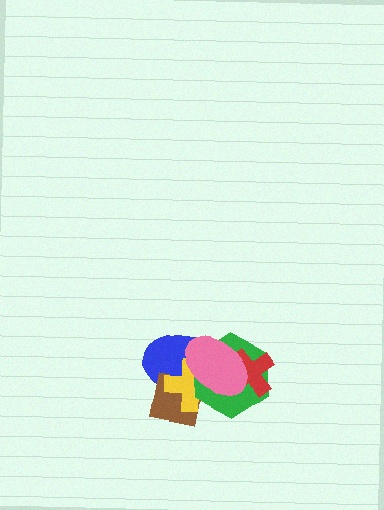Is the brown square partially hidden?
Yes, it is partially covered by another shape.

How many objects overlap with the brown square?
4 objects overlap with the brown square.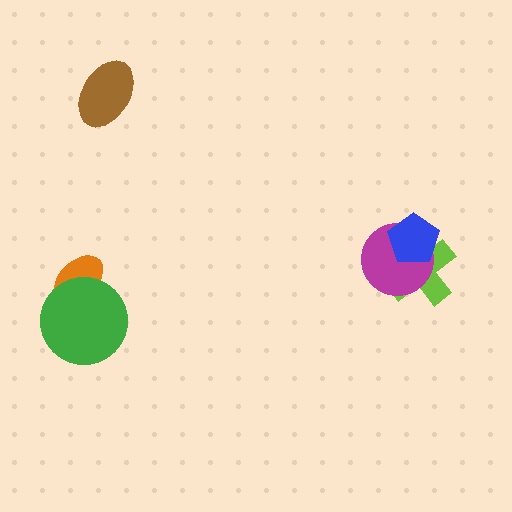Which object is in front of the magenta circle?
The blue pentagon is in front of the magenta circle.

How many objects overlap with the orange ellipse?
1 object overlaps with the orange ellipse.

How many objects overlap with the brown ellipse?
0 objects overlap with the brown ellipse.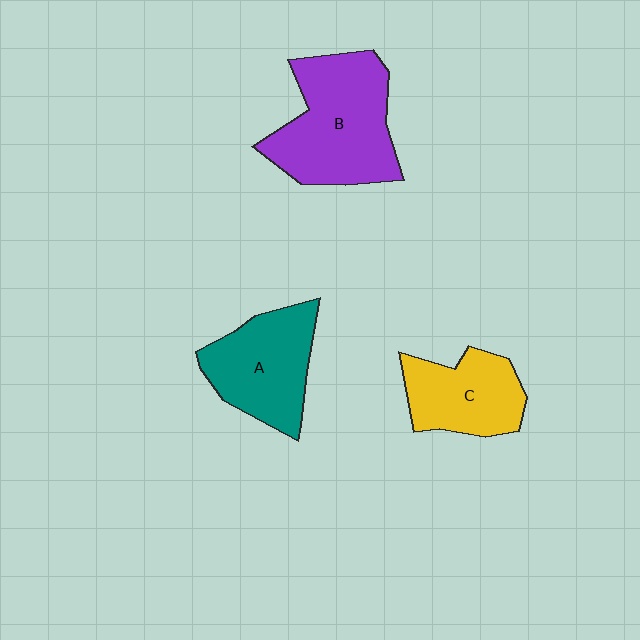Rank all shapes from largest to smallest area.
From largest to smallest: B (purple), A (teal), C (yellow).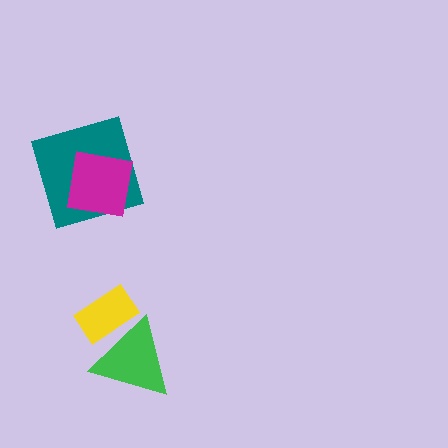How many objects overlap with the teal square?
1 object overlaps with the teal square.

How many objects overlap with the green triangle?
1 object overlaps with the green triangle.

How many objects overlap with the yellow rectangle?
1 object overlaps with the yellow rectangle.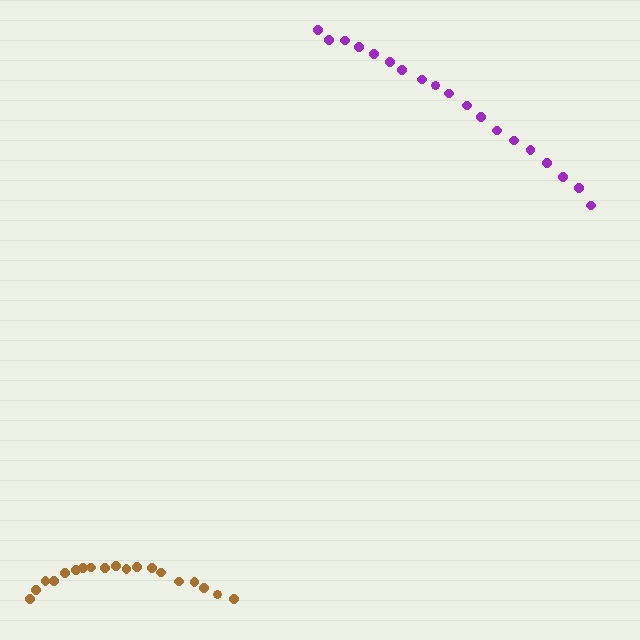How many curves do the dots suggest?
There are 2 distinct paths.